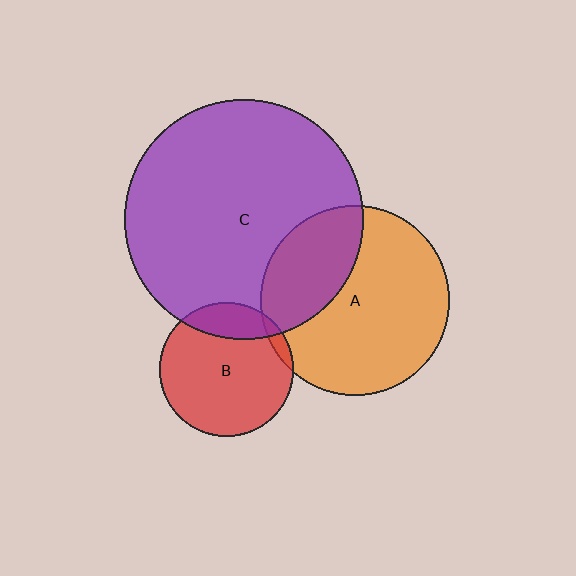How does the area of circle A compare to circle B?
Approximately 2.0 times.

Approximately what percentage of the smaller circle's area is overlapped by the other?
Approximately 5%.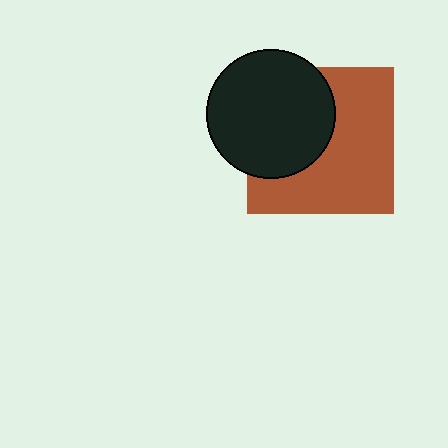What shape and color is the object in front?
The object in front is a black circle.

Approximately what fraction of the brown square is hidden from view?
Roughly 41% of the brown square is hidden behind the black circle.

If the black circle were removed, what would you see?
You would see the complete brown square.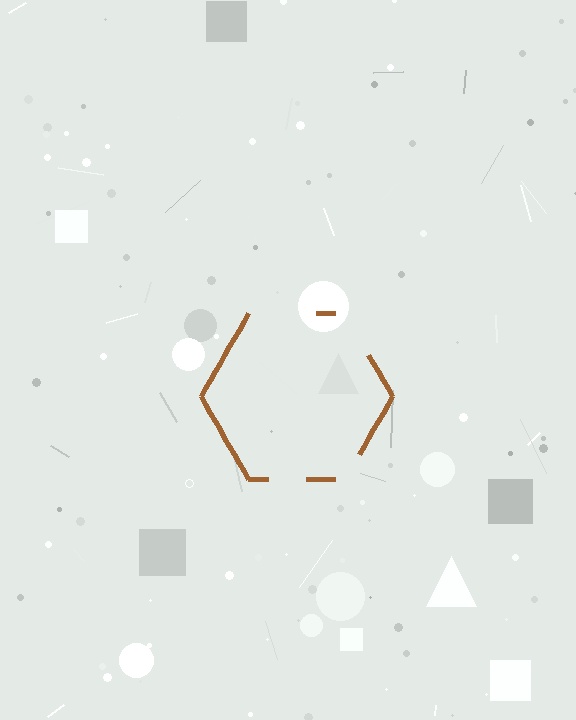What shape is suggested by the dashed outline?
The dashed outline suggests a hexagon.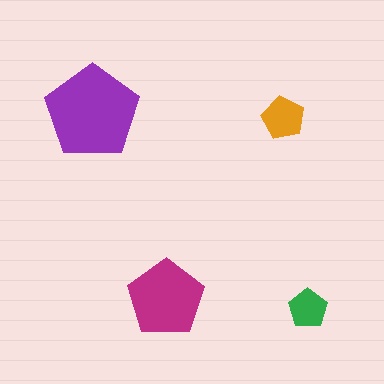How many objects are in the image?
There are 4 objects in the image.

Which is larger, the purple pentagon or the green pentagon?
The purple one.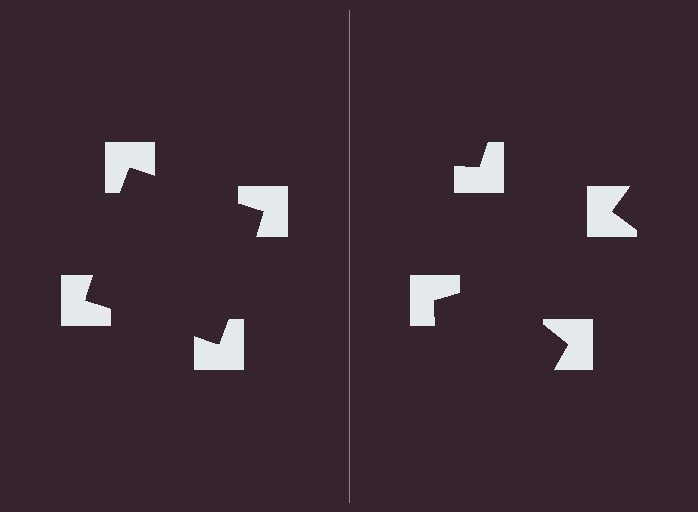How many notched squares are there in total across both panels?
8 — 4 on each side.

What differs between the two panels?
The notched squares are positioned identically on both sides; only the wedge orientations differ. On the left they align to a square; on the right they are misaligned.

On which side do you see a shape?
An illusory square appears on the left side. On the right side the wedge cuts are rotated, so no coherent shape forms.